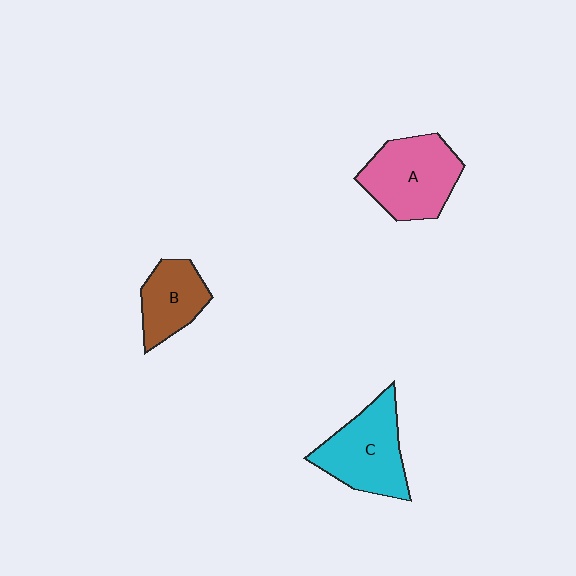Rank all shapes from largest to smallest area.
From largest to smallest: A (pink), C (cyan), B (brown).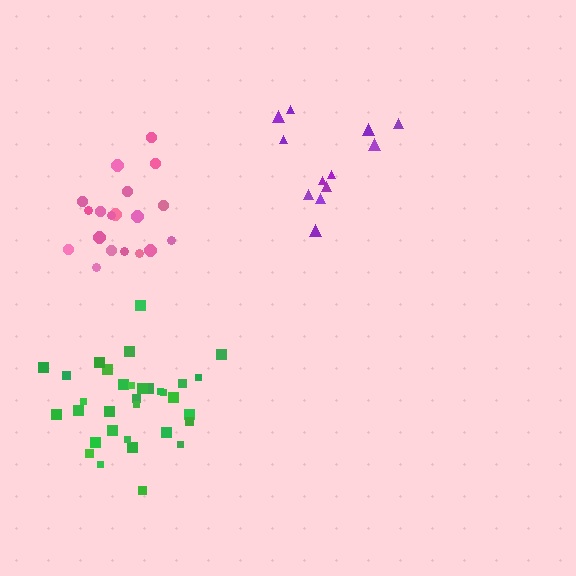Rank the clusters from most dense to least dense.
pink, green, purple.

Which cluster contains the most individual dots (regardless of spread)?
Green (33).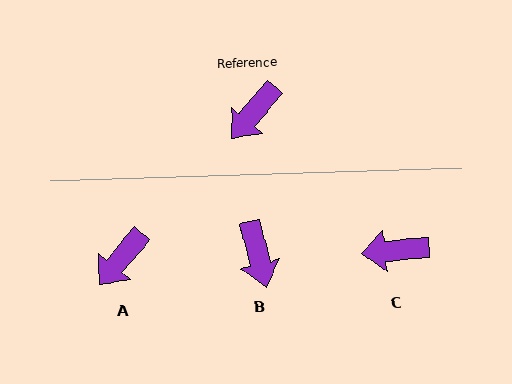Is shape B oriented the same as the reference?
No, it is off by about 55 degrees.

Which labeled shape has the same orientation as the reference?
A.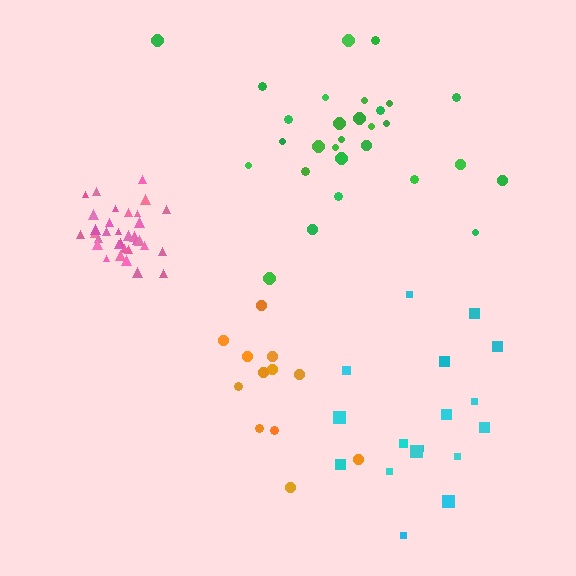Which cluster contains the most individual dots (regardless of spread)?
Pink (34).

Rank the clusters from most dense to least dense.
pink, green, orange, cyan.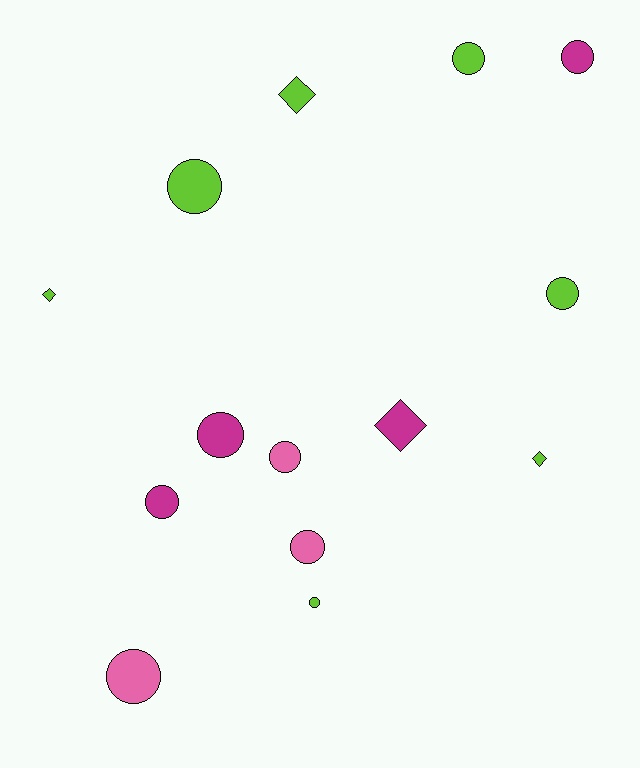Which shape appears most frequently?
Circle, with 10 objects.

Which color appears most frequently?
Lime, with 7 objects.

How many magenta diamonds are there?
There is 1 magenta diamond.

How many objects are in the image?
There are 14 objects.